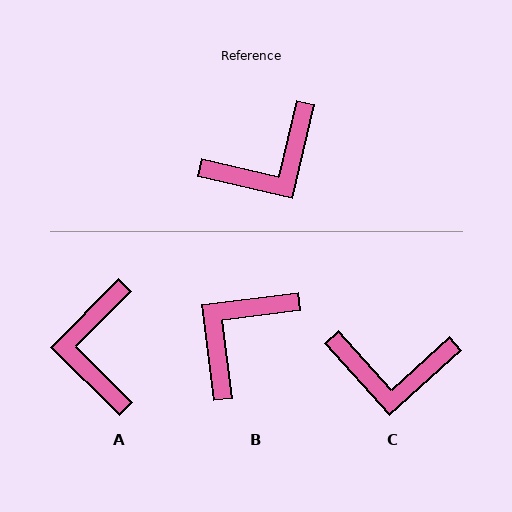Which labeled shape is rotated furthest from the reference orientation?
B, about 160 degrees away.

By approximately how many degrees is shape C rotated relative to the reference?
Approximately 35 degrees clockwise.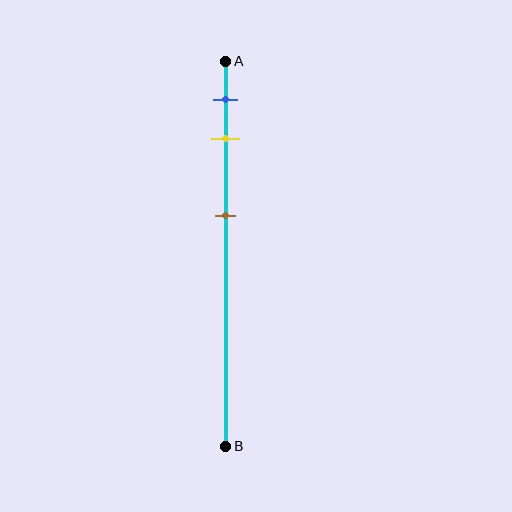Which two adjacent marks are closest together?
The blue and yellow marks are the closest adjacent pair.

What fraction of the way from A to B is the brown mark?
The brown mark is approximately 40% (0.4) of the way from A to B.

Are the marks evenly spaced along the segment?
No, the marks are not evenly spaced.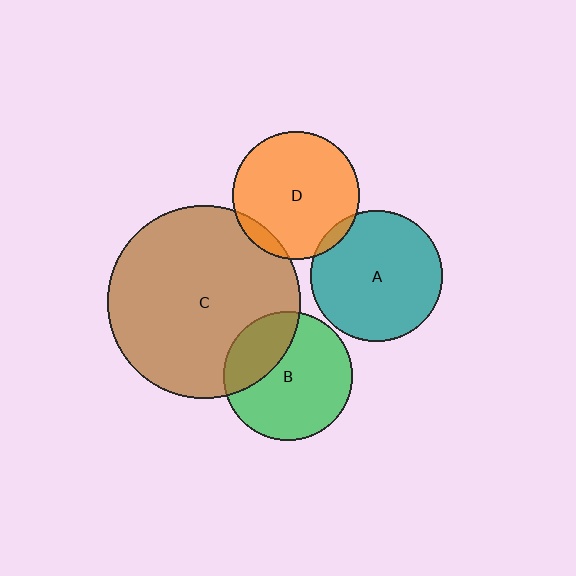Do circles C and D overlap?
Yes.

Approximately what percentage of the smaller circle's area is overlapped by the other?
Approximately 10%.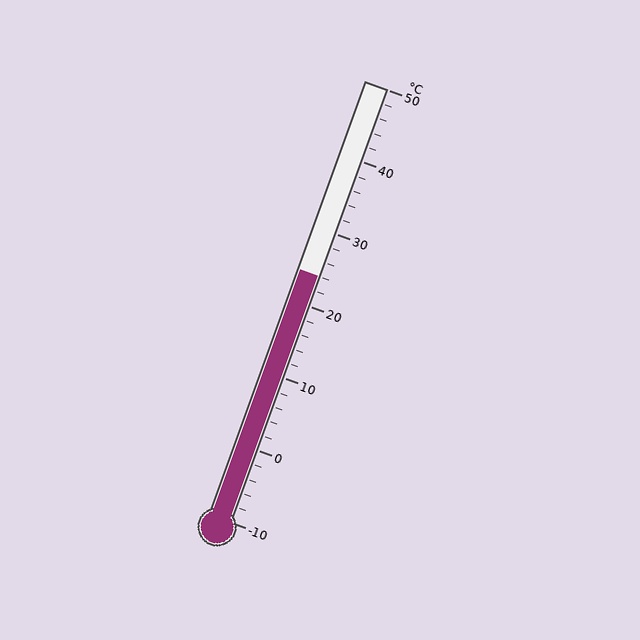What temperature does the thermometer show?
The thermometer shows approximately 24°C.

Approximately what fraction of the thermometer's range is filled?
The thermometer is filled to approximately 55% of its range.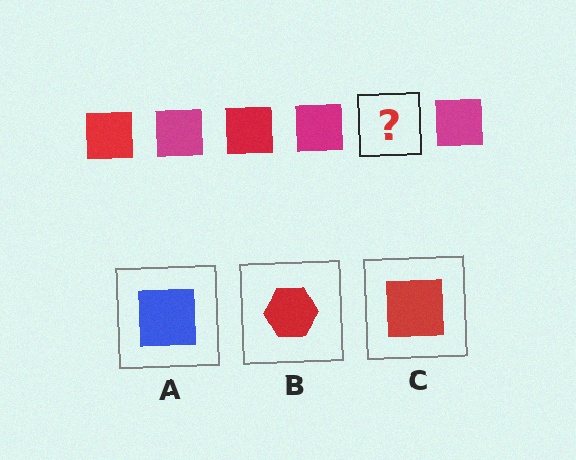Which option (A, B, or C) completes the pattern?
C.